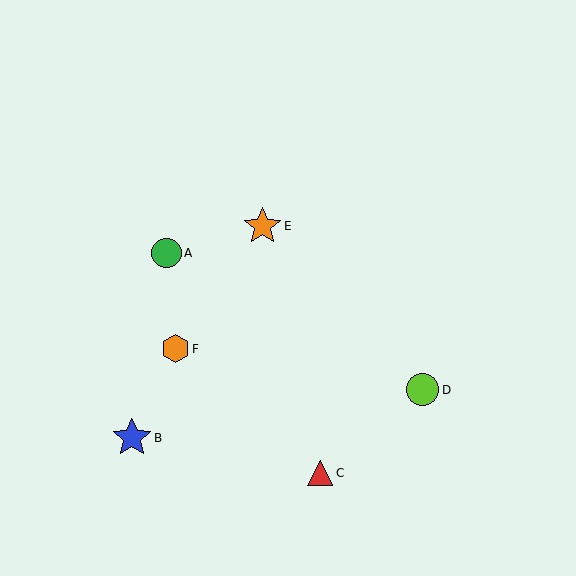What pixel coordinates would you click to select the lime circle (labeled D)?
Click at (423, 390) to select the lime circle D.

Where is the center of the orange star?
The center of the orange star is at (262, 226).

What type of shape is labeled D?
Shape D is a lime circle.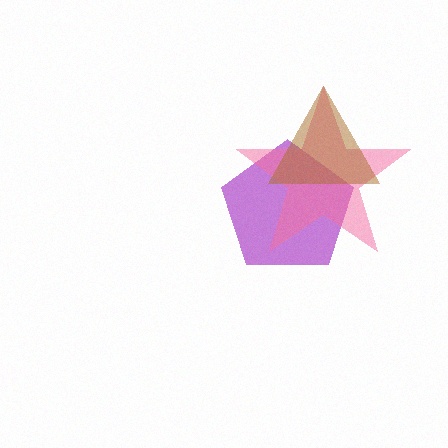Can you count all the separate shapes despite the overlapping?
Yes, there are 3 separate shapes.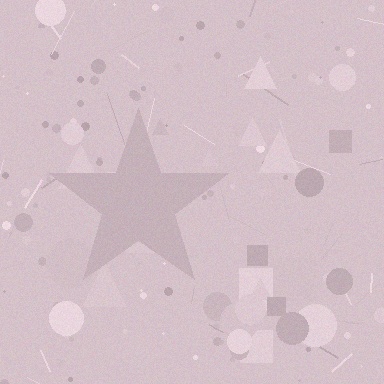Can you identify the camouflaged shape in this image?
The camouflaged shape is a star.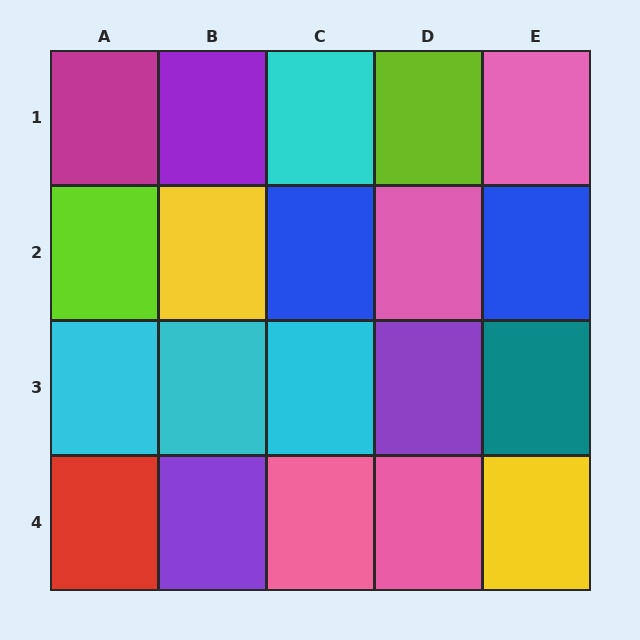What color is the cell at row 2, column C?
Blue.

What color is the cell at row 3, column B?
Cyan.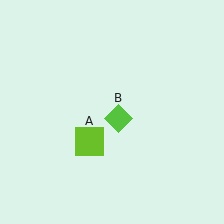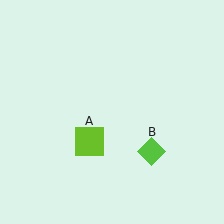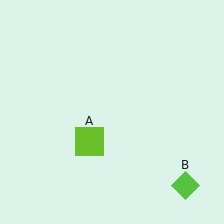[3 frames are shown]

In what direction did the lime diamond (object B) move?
The lime diamond (object B) moved down and to the right.